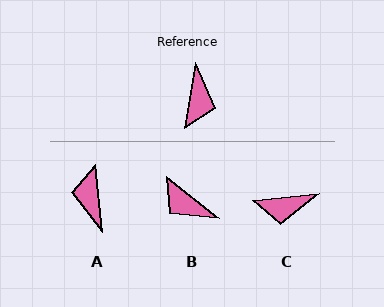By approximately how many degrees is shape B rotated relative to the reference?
Approximately 119 degrees clockwise.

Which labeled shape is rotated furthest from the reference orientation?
A, about 164 degrees away.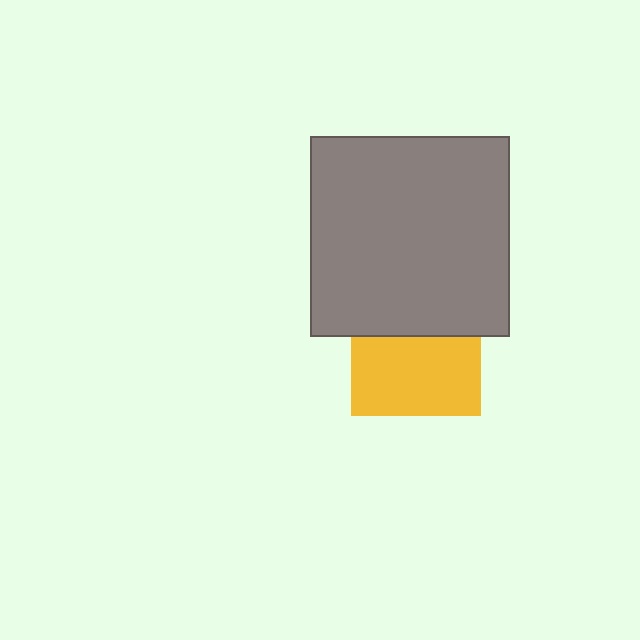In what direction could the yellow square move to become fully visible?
The yellow square could move down. That would shift it out from behind the gray square entirely.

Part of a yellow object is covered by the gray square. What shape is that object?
It is a square.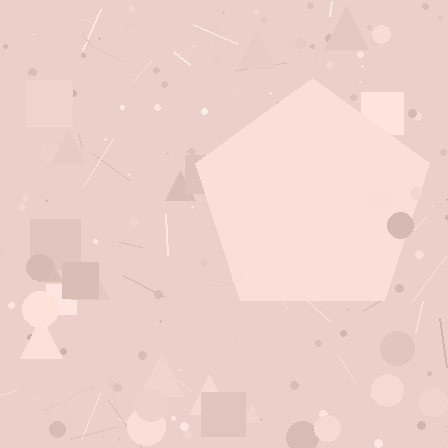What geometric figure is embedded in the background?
A pentagon is embedded in the background.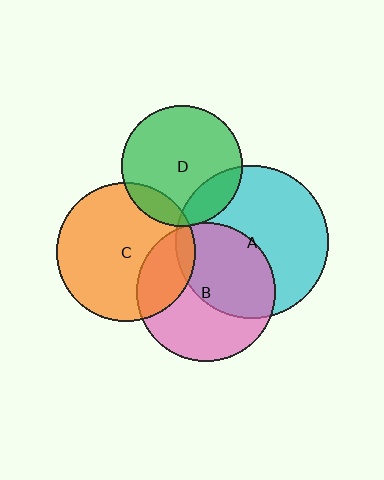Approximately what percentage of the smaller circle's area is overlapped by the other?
Approximately 45%.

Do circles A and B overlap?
Yes.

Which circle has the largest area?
Circle A (cyan).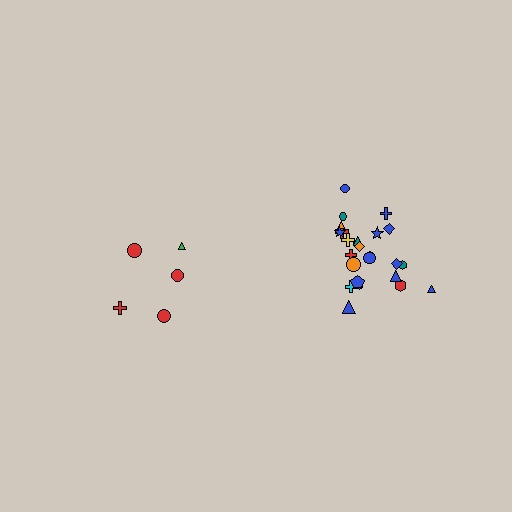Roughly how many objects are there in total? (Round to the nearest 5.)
Roughly 30 objects in total.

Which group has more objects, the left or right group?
The right group.